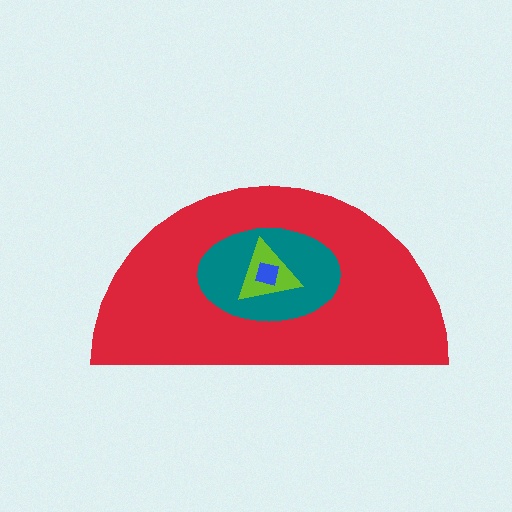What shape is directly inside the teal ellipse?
The lime triangle.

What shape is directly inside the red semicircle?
The teal ellipse.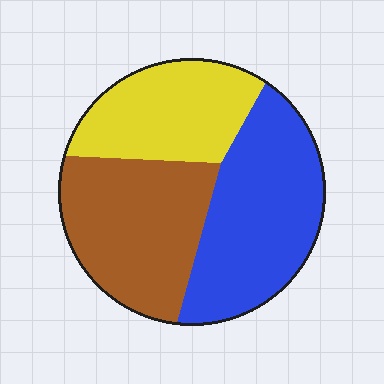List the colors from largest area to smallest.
From largest to smallest: blue, brown, yellow.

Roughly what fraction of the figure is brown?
Brown covers about 35% of the figure.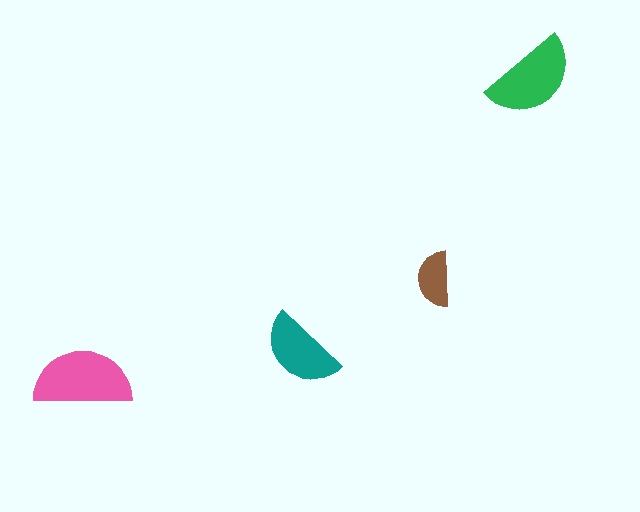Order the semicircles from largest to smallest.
the pink one, the green one, the teal one, the brown one.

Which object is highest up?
The green semicircle is topmost.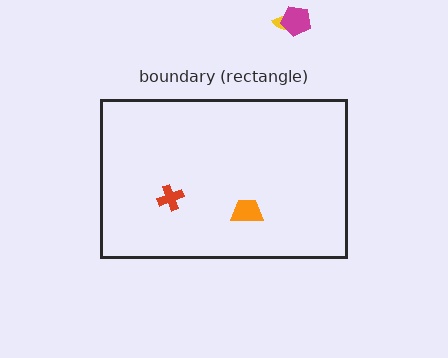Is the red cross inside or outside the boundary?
Inside.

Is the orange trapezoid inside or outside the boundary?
Inside.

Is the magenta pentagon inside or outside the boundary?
Outside.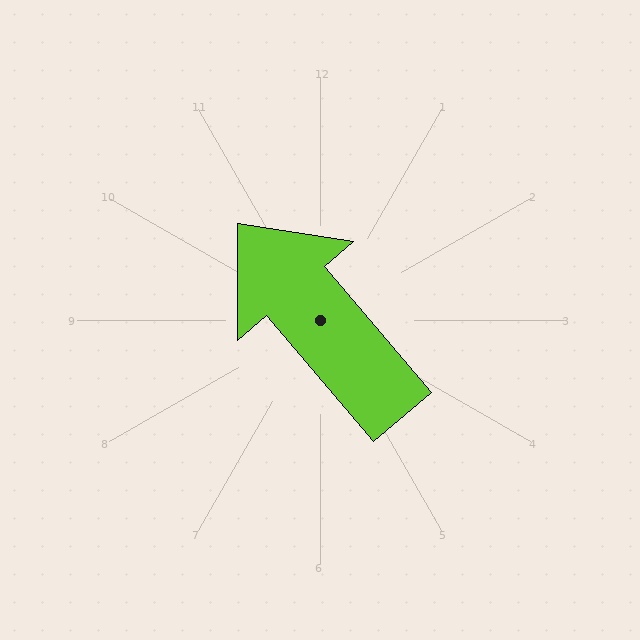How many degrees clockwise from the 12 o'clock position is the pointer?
Approximately 320 degrees.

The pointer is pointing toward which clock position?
Roughly 11 o'clock.